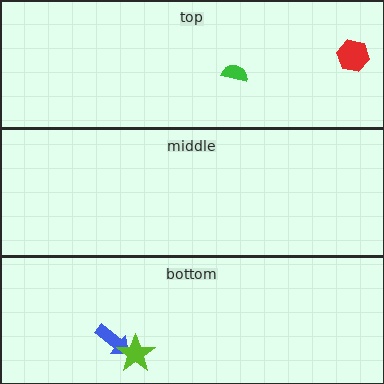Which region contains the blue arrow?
The bottom region.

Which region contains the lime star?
The bottom region.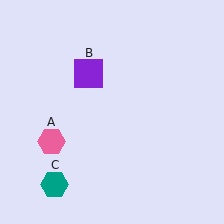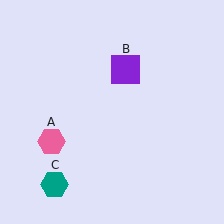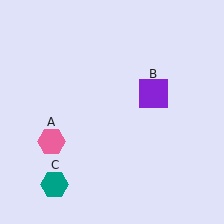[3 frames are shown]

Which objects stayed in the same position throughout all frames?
Pink hexagon (object A) and teal hexagon (object C) remained stationary.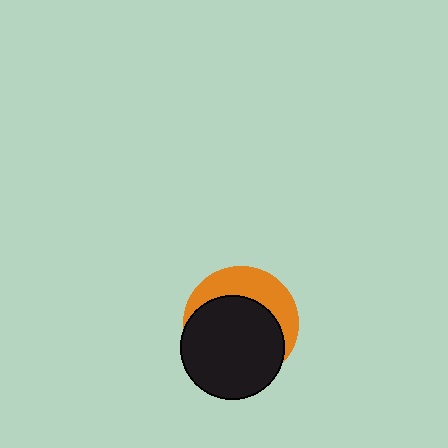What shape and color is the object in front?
The object in front is a black circle.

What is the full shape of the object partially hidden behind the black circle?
The partially hidden object is an orange circle.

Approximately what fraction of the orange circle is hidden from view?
Roughly 64% of the orange circle is hidden behind the black circle.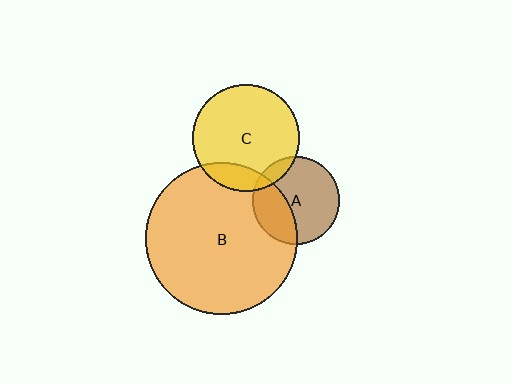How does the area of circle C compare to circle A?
Approximately 1.5 times.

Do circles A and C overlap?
Yes.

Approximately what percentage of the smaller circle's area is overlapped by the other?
Approximately 10%.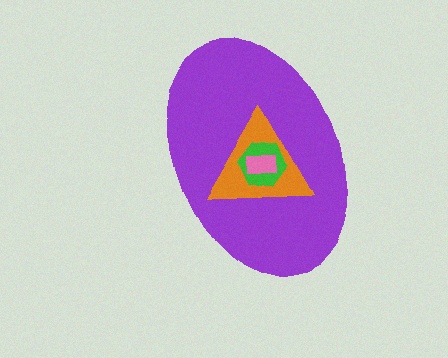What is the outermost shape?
The purple ellipse.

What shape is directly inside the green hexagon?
The pink rectangle.